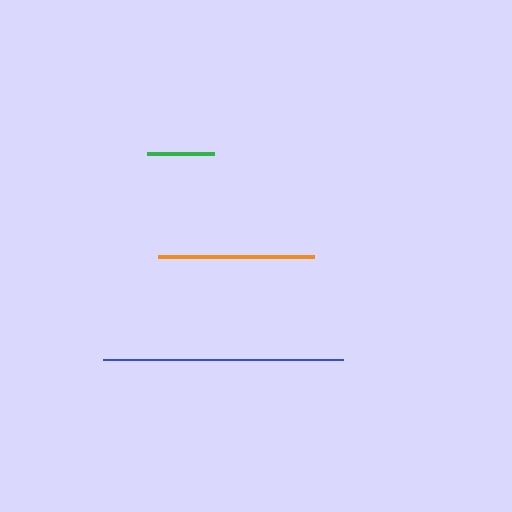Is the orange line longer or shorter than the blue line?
The blue line is longer than the orange line.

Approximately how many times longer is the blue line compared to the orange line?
The blue line is approximately 1.5 times the length of the orange line.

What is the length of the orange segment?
The orange segment is approximately 156 pixels long.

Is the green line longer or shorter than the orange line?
The orange line is longer than the green line.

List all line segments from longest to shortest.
From longest to shortest: blue, orange, green.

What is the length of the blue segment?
The blue segment is approximately 240 pixels long.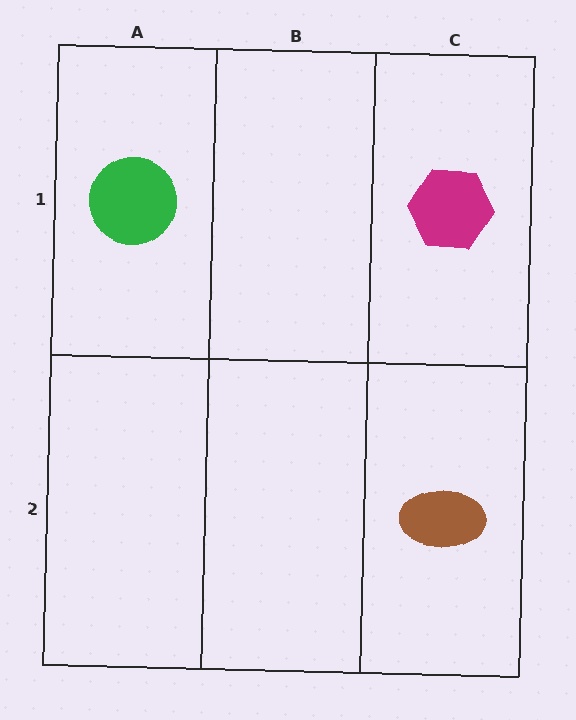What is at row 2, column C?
A brown ellipse.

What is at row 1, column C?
A magenta hexagon.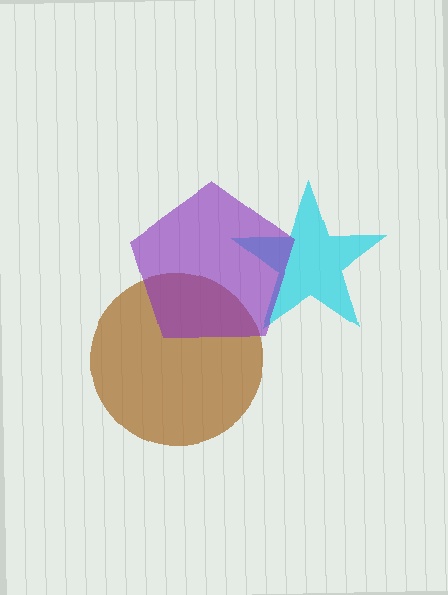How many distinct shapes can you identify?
There are 3 distinct shapes: a cyan star, a brown circle, a purple pentagon.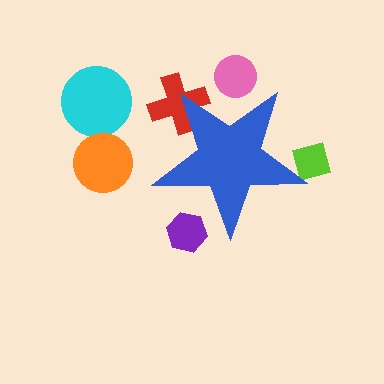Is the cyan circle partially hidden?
No, the cyan circle is fully visible.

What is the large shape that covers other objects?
A blue star.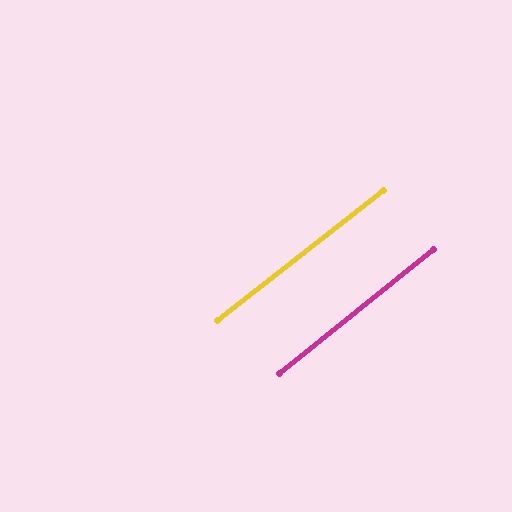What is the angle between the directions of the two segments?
Approximately 1 degree.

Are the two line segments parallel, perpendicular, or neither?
Parallel — their directions differ by only 0.8°.